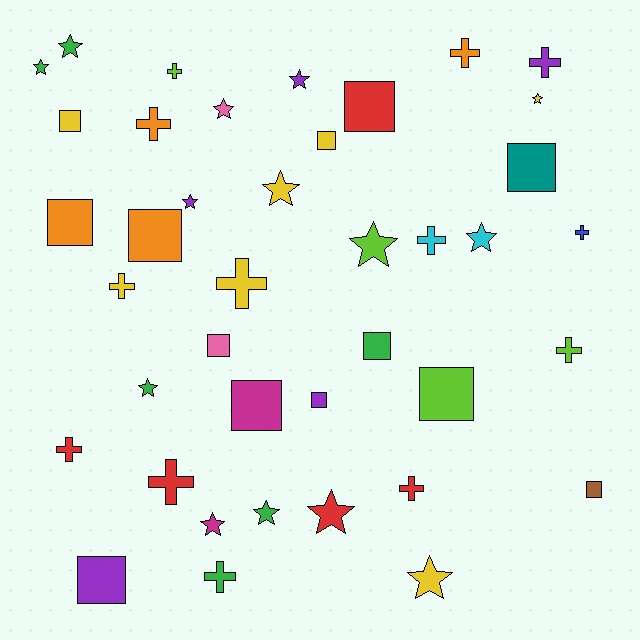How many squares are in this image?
There are 13 squares.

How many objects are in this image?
There are 40 objects.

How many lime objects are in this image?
There are 4 lime objects.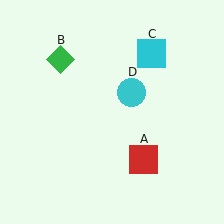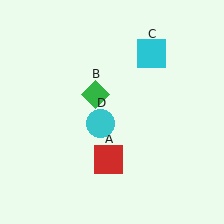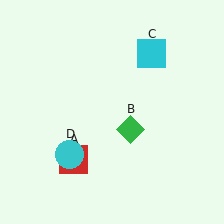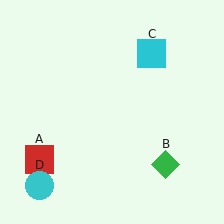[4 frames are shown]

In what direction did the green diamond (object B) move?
The green diamond (object B) moved down and to the right.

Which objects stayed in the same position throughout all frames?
Cyan square (object C) remained stationary.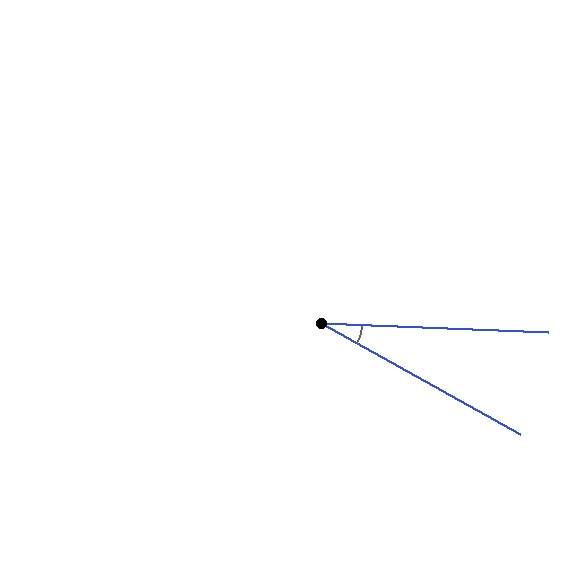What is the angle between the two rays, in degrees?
Approximately 27 degrees.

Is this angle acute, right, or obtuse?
It is acute.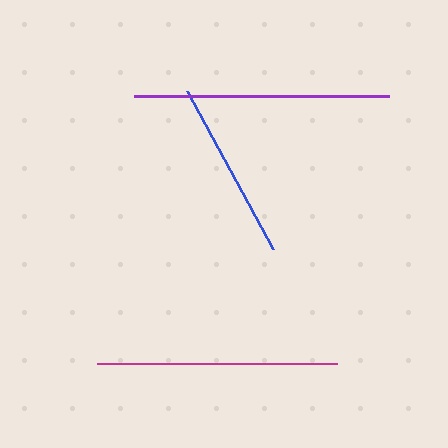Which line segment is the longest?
The purple line is the longest at approximately 255 pixels.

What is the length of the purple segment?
The purple segment is approximately 255 pixels long.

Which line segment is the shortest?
The blue line is the shortest at approximately 180 pixels.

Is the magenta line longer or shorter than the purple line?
The purple line is longer than the magenta line.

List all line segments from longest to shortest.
From longest to shortest: purple, magenta, blue.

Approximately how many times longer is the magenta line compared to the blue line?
The magenta line is approximately 1.3 times the length of the blue line.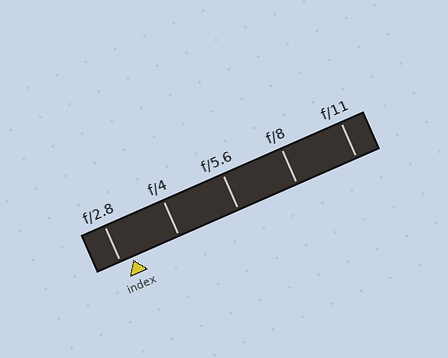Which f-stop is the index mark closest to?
The index mark is closest to f/2.8.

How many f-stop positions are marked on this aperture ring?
There are 5 f-stop positions marked.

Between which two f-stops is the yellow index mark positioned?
The index mark is between f/2.8 and f/4.